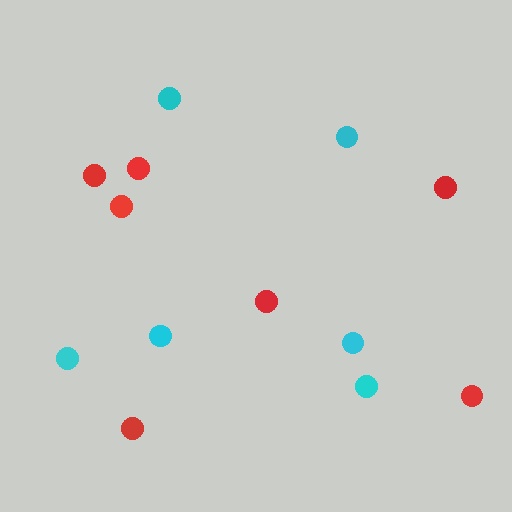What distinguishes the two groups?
There are 2 groups: one group of cyan circles (6) and one group of red circles (7).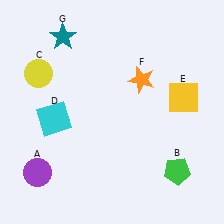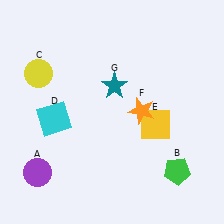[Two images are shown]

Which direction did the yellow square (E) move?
The yellow square (E) moved left.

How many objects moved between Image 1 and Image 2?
3 objects moved between the two images.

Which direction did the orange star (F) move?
The orange star (F) moved down.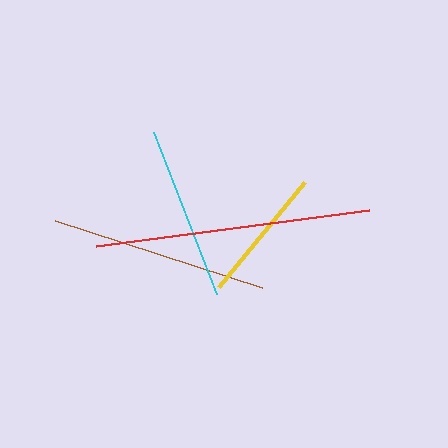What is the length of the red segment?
The red segment is approximately 276 pixels long.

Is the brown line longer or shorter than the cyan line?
The brown line is longer than the cyan line.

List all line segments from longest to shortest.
From longest to shortest: red, brown, cyan, yellow.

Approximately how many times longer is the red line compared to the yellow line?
The red line is approximately 2.0 times the length of the yellow line.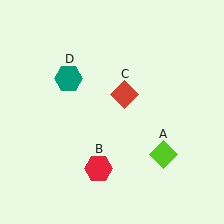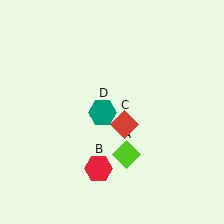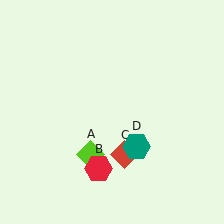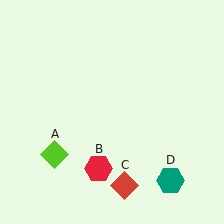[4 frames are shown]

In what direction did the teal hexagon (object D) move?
The teal hexagon (object D) moved down and to the right.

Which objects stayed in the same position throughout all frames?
Red hexagon (object B) remained stationary.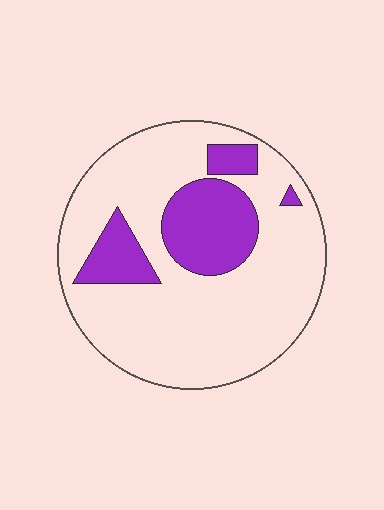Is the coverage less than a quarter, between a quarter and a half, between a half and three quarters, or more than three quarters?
Less than a quarter.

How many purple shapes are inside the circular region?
4.